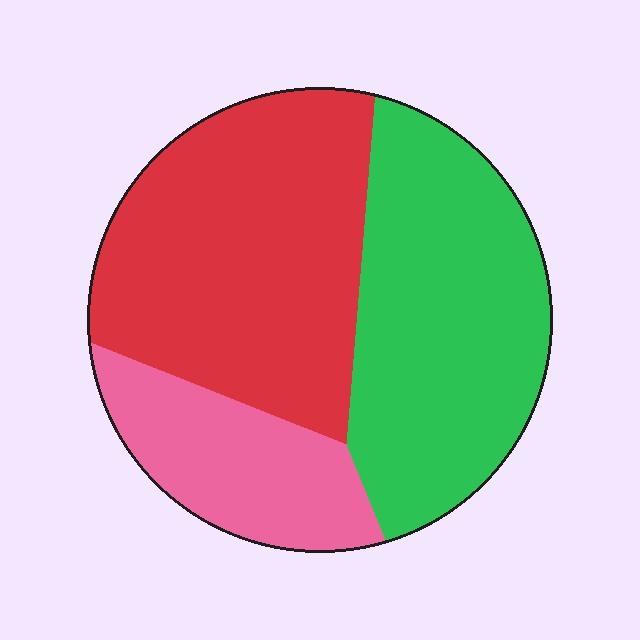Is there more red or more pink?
Red.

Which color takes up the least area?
Pink, at roughly 20%.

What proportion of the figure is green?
Green covers 38% of the figure.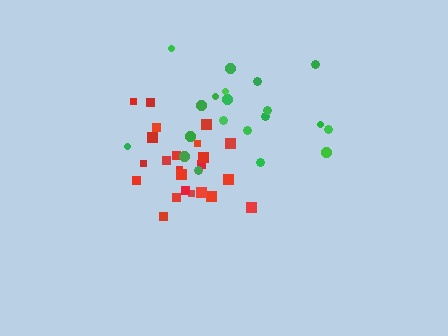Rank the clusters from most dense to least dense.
red, green.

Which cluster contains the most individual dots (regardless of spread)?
Red (23).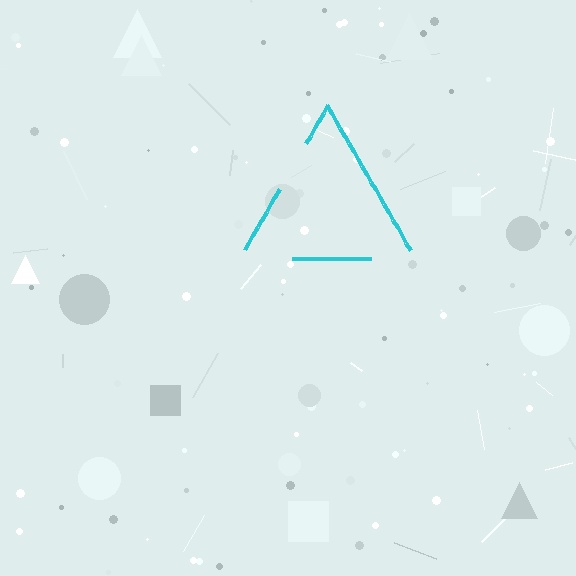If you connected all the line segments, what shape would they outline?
They would outline a triangle.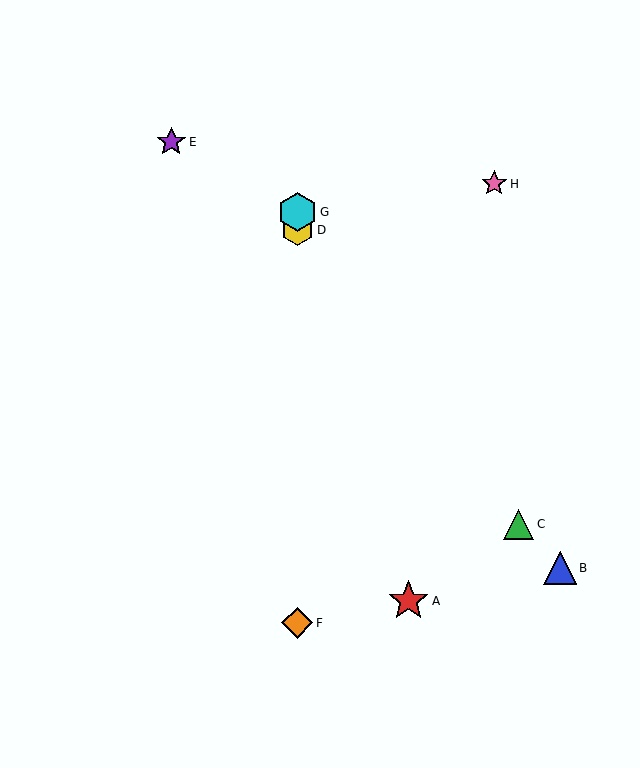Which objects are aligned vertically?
Objects D, F, G are aligned vertically.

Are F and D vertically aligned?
Yes, both are at x≈297.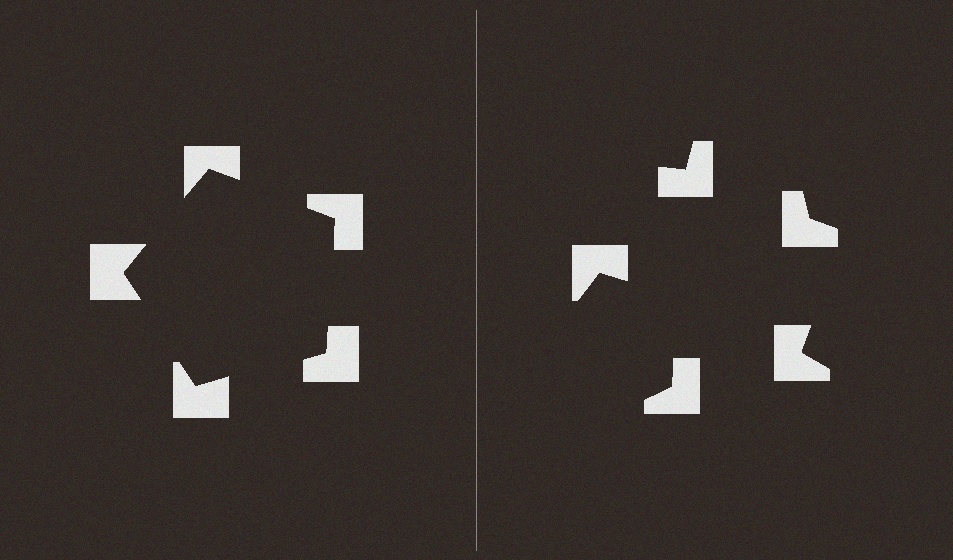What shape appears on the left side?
An illusory pentagon.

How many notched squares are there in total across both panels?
10 — 5 on each side.